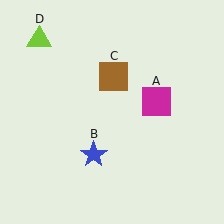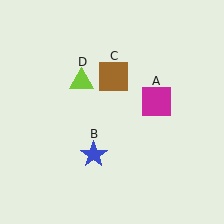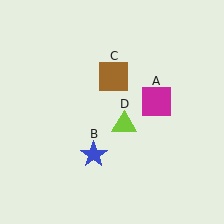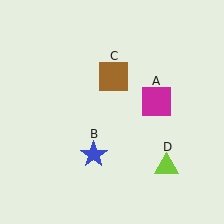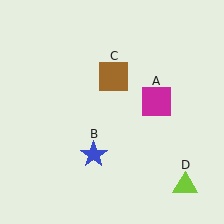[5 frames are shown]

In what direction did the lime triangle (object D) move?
The lime triangle (object D) moved down and to the right.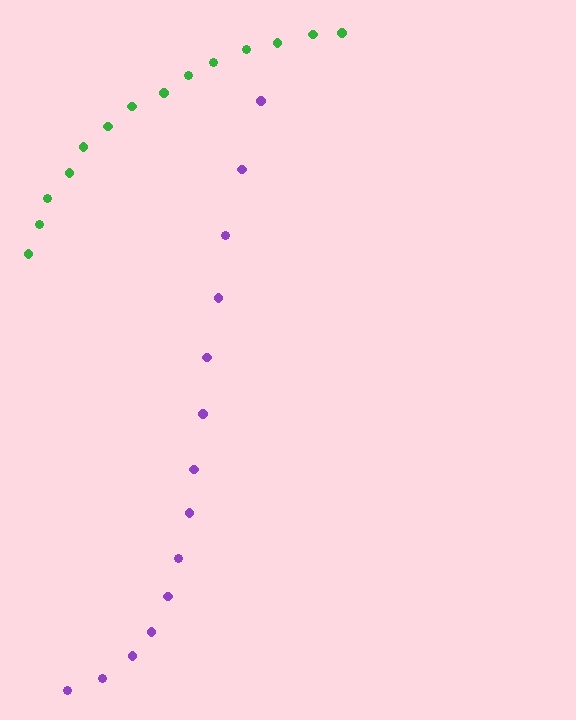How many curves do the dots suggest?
There are 2 distinct paths.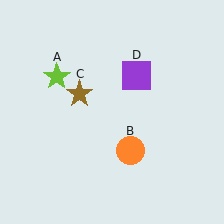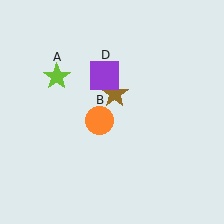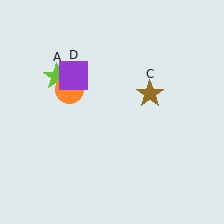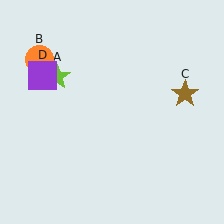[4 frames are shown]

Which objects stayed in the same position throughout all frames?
Lime star (object A) remained stationary.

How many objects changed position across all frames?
3 objects changed position: orange circle (object B), brown star (object C), purple square (object D).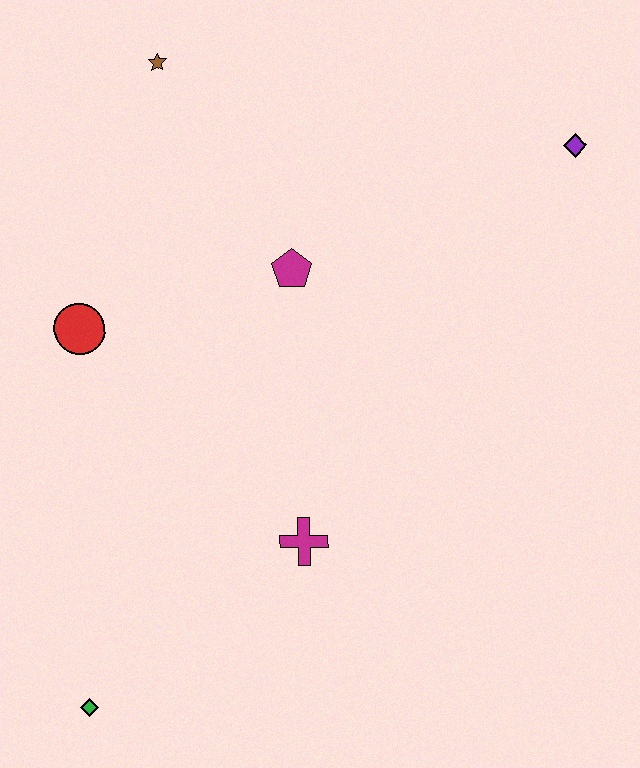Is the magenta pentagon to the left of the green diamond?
No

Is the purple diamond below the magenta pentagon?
No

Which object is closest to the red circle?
The magenta pentagon is closest to the red circle.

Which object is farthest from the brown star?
The green diamond is farthest from the brown star.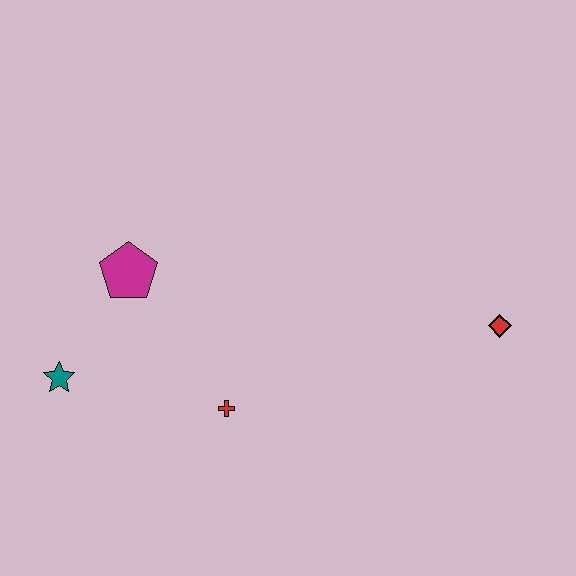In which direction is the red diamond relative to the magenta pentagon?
The red diamond is to the right of the magenta pentagon.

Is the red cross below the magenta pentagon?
Yes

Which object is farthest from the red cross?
The red diamond is farthest from the red cross.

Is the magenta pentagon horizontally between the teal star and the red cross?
Yes